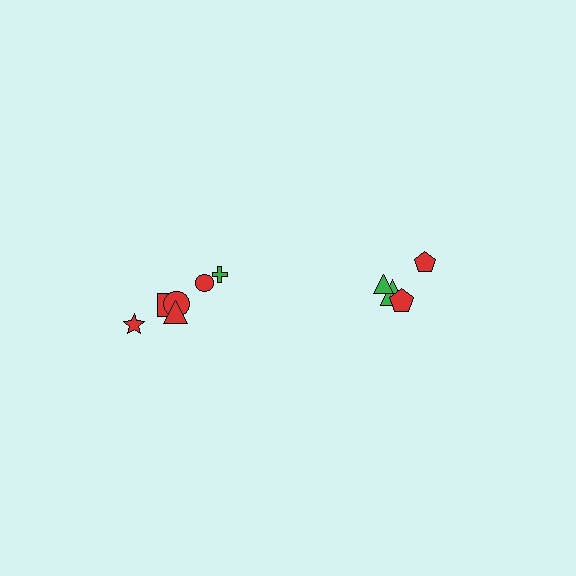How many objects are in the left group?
There are 6 objects.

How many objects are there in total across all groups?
There are 10 objects.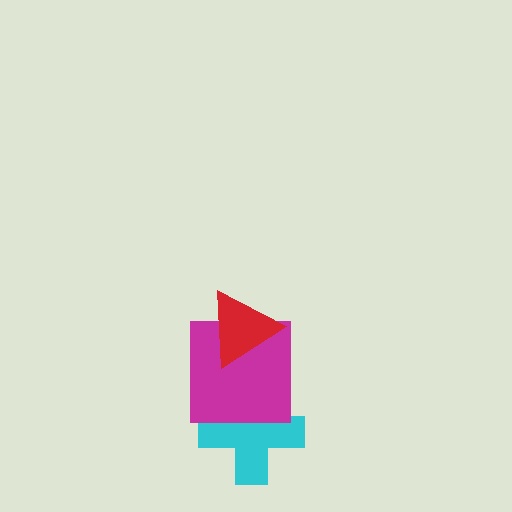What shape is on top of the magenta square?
The red triangle is on top of the magenta square.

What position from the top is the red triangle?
The red triangle is 1st from the top.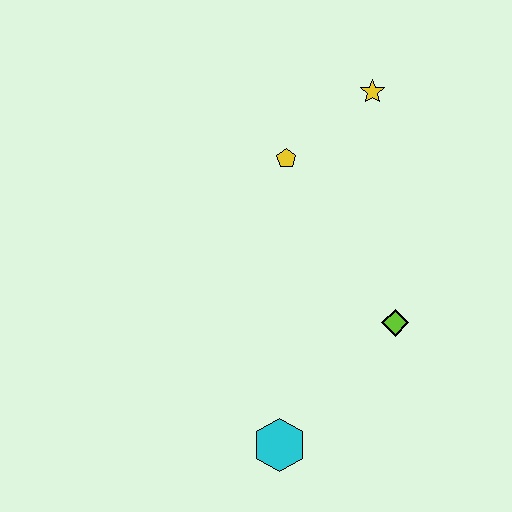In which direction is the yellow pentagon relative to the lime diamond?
The yellow pentagon is above the lime diamond.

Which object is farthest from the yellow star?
The cyan hexagon is farthest from the yellow star.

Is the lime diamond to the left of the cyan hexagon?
No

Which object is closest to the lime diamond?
The cyan hexagon is closest to the lime diamond.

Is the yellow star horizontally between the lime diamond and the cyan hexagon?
Yes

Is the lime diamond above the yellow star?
No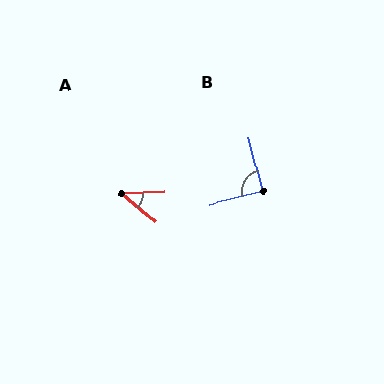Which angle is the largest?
B, at approximately 90 degrees.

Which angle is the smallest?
A, at approximately 42 degrees.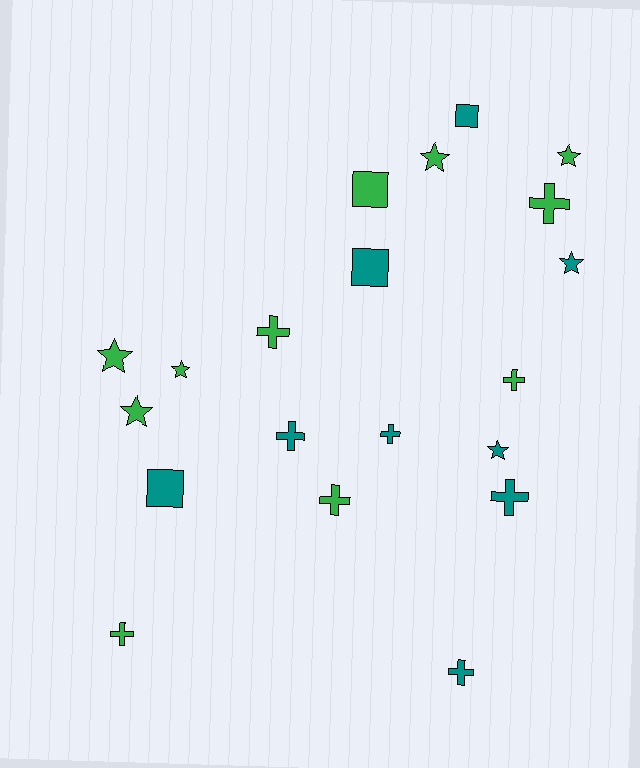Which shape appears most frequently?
Cross, with 9 objects.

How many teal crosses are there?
There are 4 teal crosses.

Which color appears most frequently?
Green, with 11 objects.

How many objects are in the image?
There are 20 objects.